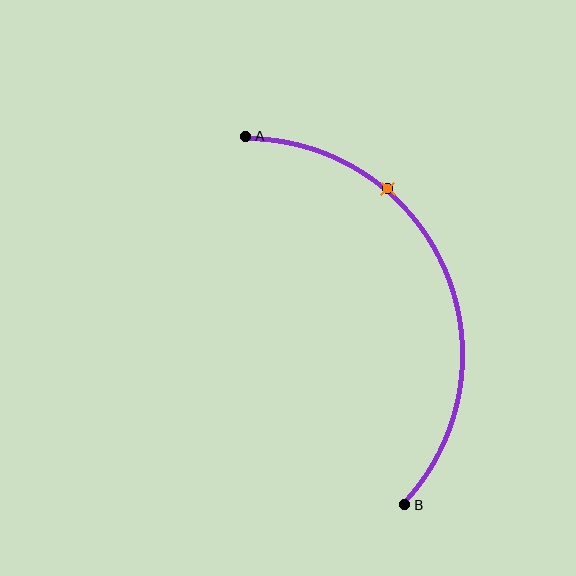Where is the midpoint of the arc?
The arc midpoint is the point on the curve farthest from the straight line joining A and B. It sits to the right of that line.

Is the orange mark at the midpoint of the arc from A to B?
No. The orange mark lies on the arc but is closer to endpoint A. The arc midpoint would be at the point on the curve equidistant along the arc from both A and B.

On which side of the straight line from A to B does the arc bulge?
The arc bulges to the right of the straight line connecting A and B.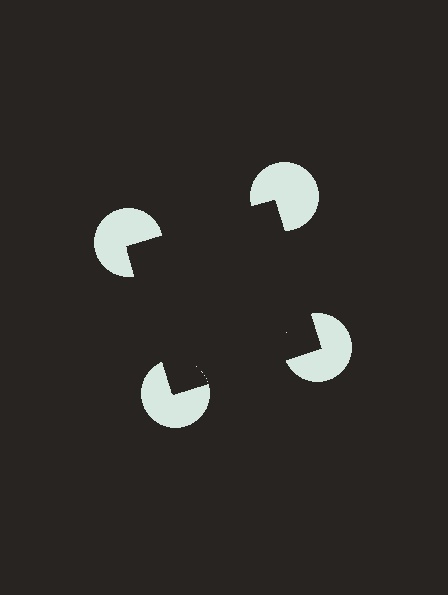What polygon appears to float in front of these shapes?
An illusory square — its edges are inferred from the aligned wedge cuts in the pac-man discs, not physically drawn.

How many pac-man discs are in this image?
There are 4 — one at each vertex of the illusory square.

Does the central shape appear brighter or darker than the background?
It typically appears slightly darker than the background, even though no actual brightness change is drawn.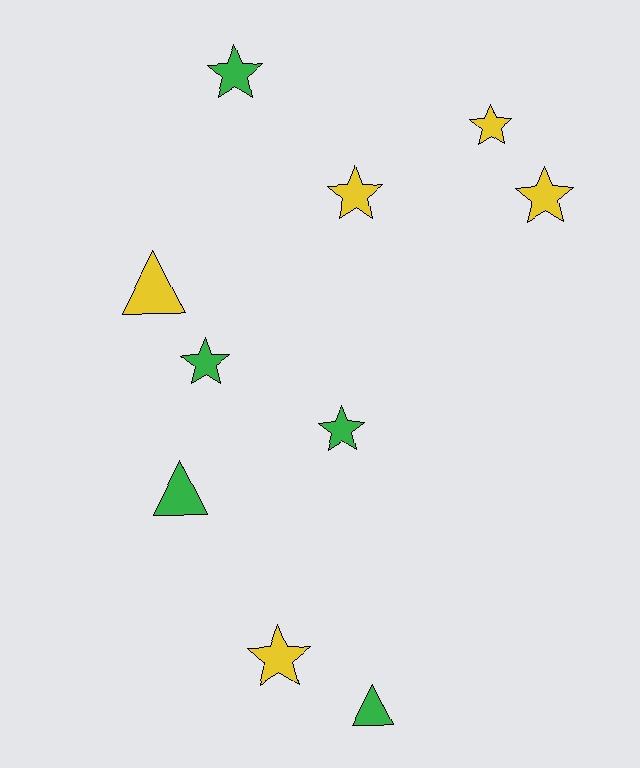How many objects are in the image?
There are 10 objects.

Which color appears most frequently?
Yellow, with 5 objects.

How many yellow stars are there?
There are 4 yellow stars.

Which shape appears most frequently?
Star, with 7 objects.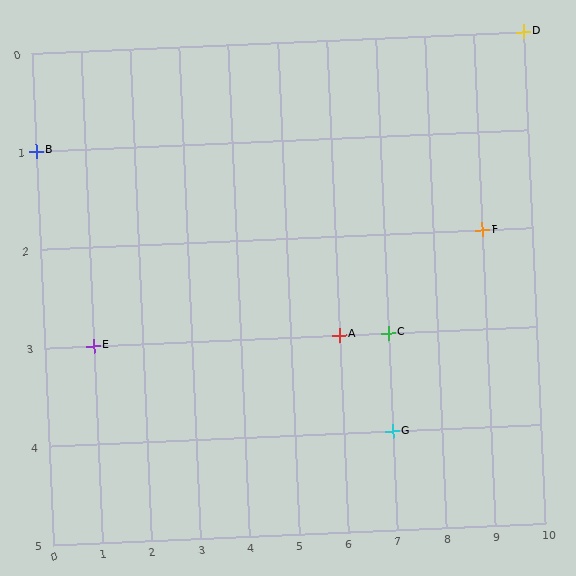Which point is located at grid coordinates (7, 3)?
Point C is at (7, 3).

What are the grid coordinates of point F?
Point F is at grid coordinates (9, 2).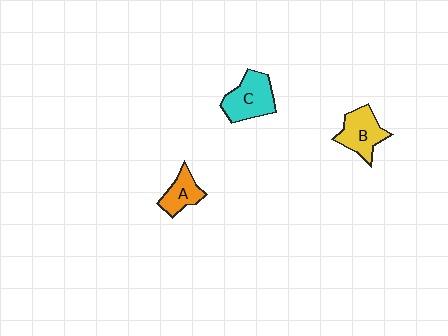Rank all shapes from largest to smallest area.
From largest to smallest: C (cyan), B (yellow), A (orange).